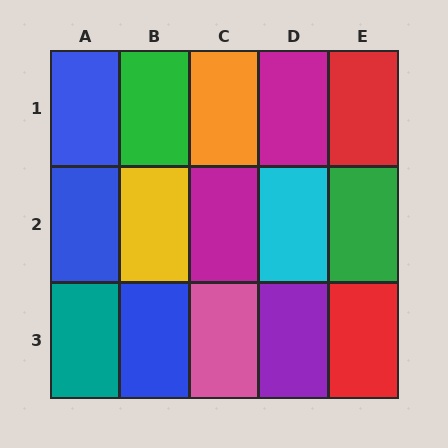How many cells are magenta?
2 cells are magenta.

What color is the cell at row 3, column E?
Red.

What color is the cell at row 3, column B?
Blue.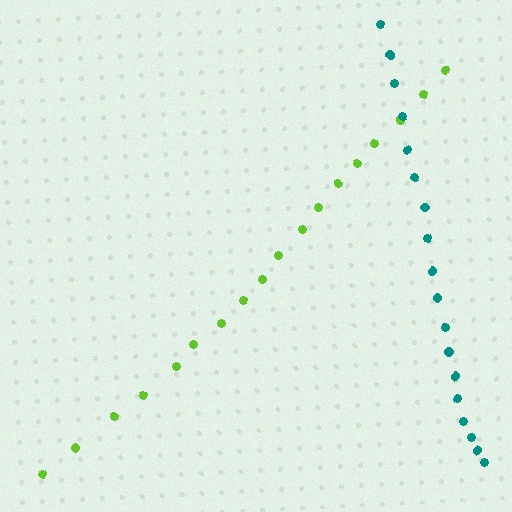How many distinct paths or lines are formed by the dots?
There are 2 distinct paths.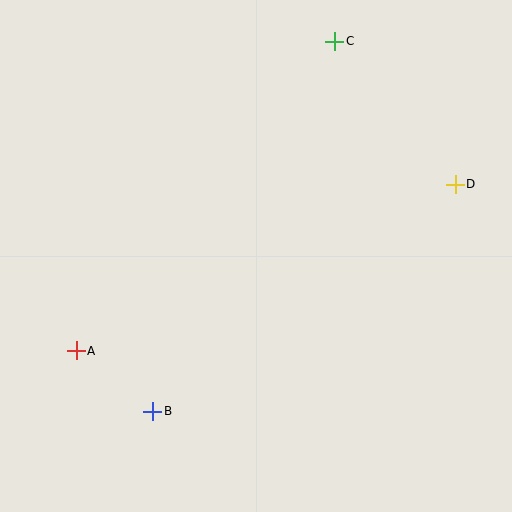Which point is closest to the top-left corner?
Point C is closest to the top-left corner.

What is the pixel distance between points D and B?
The distance between D and B is 378 pixels.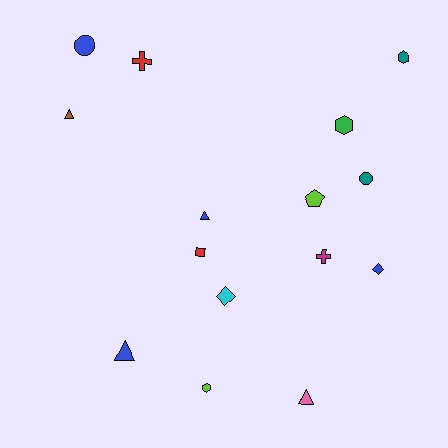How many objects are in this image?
There are 15 objects.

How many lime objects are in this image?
There are 2 lime objects.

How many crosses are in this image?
There are 2 crosses.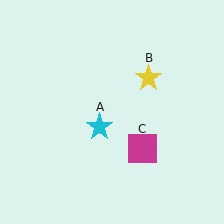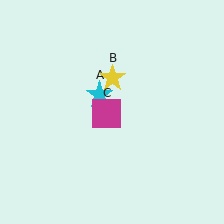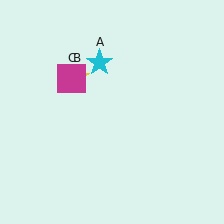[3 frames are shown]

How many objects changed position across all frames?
3 objects changed position: cyan star (object A), yellow star (object B), magenta square (object C).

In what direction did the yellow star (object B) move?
The yellow star (object B) moved left.